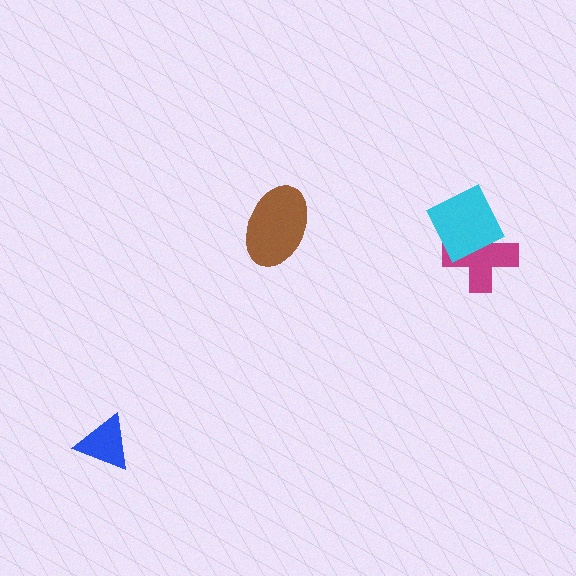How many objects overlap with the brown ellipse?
0 objects overlap with the brown ellipse.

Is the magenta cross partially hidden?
Yes, it is partially covered by another shape.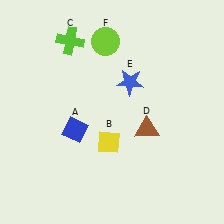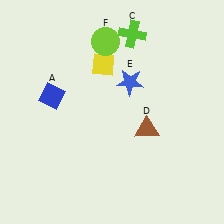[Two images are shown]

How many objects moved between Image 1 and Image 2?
3 objects moved between the two images.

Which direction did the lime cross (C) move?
The lime cross (C) moved right.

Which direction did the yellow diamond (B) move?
The yellow diamond (B) moved up.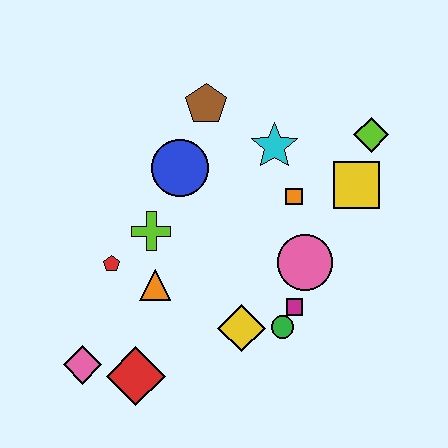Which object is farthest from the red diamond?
The lime diamond is farthest from the red diamond.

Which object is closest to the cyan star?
The orange square is closest to the cyan star.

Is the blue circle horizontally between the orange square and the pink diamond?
Yes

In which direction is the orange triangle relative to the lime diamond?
The orange triangle is to the left of the lime diamond.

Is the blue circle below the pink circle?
No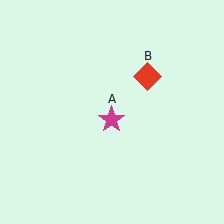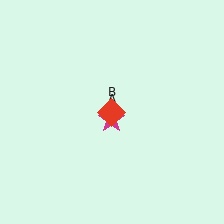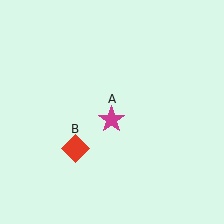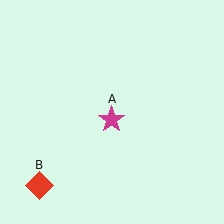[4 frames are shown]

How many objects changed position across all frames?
1 object changed position: red diamond (object B).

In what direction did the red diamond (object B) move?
The red diamond (object B) moved down and to the left.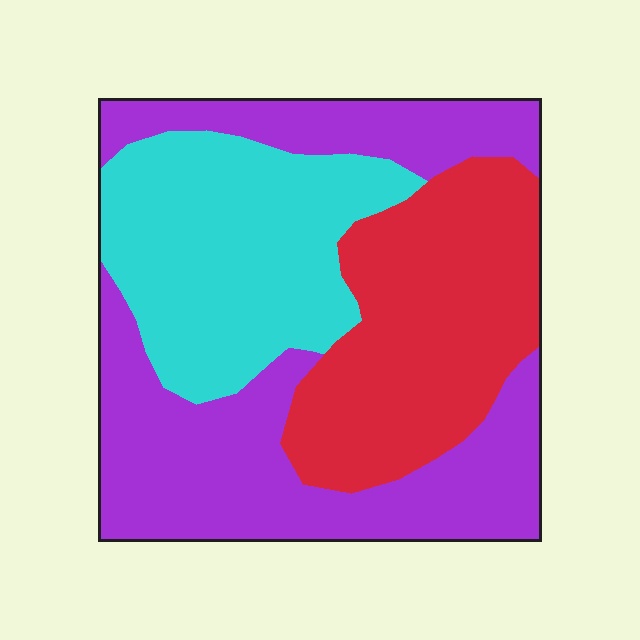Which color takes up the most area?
Purple, at roughly 40%.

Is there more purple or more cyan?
Purple.